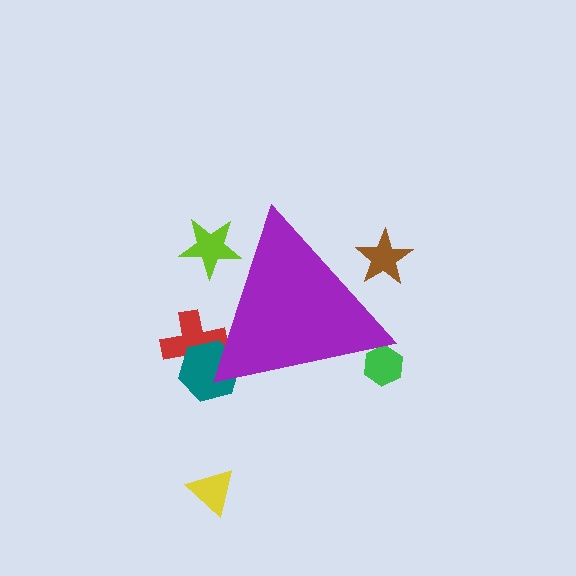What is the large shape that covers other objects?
A purple triangle.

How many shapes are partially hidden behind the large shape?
5 shapes are partially hidden.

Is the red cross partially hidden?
Yes, the red cross is partially hidden behind the purple triangle.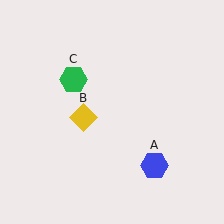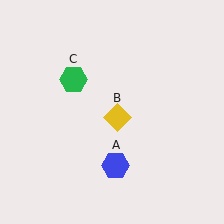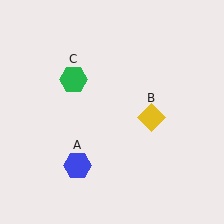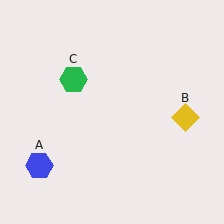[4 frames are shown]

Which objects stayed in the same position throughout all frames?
Green hexagon (object C) remained stationary.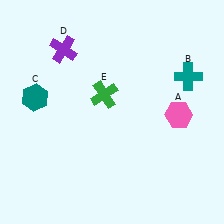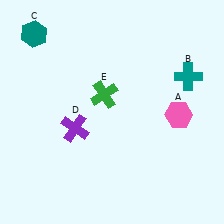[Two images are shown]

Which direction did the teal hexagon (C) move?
The teal hexagon (C) moved up.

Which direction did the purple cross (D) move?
The purple cross (D) moved down.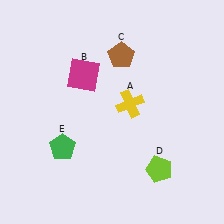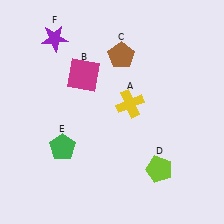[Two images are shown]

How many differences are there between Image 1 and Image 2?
There is 1 difference between the two images.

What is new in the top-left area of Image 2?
A purple star (F) was added in the top-left area of Image 2.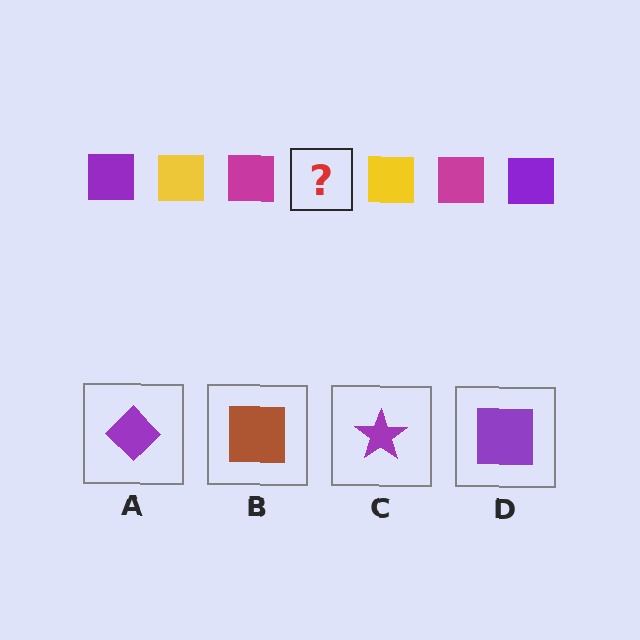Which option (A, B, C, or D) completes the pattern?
D.